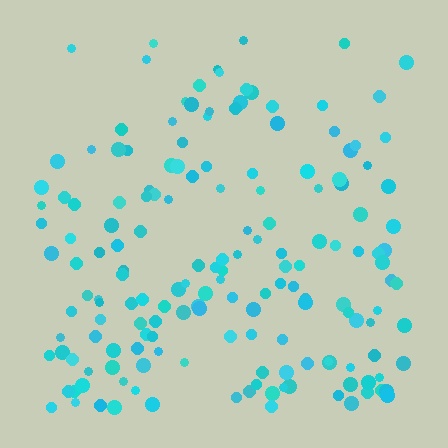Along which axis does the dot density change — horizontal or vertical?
Vertical.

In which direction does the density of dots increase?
From top to bottom, with the bottom side densest.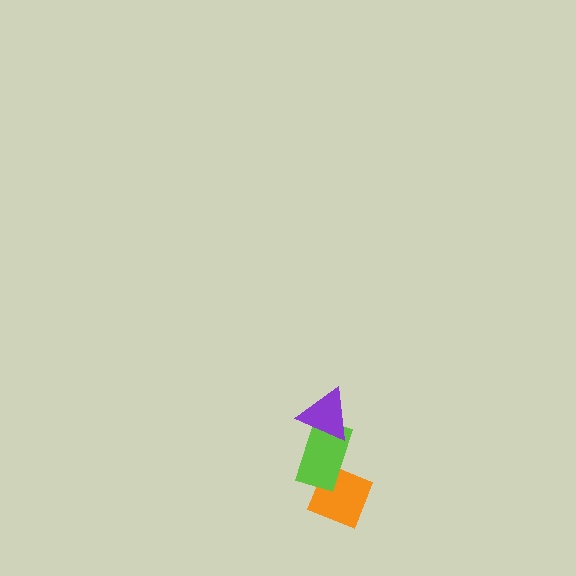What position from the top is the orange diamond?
The orange diamond is 3rd from the top.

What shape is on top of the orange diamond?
The lime rectangle is on top of the orange diamond.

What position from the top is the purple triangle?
The purple triangle is 1st from the top.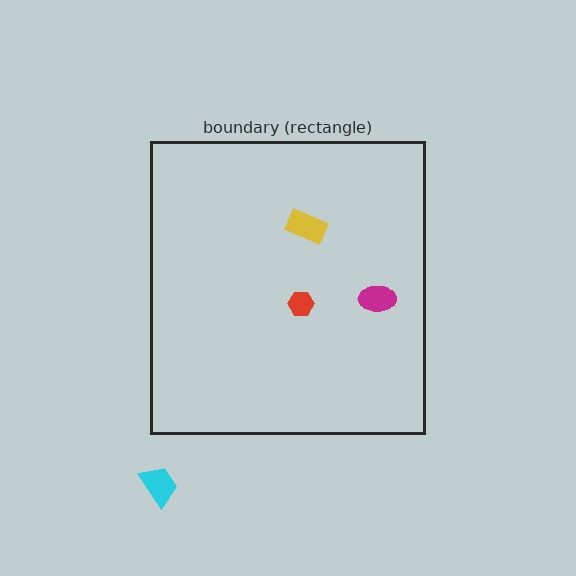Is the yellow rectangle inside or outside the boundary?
Inside.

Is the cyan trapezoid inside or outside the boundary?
Outside.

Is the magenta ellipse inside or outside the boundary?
Inside.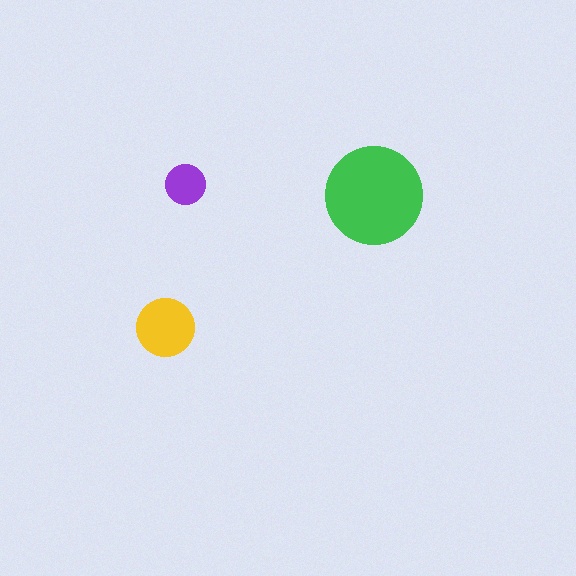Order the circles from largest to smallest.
the green one, the yellow one, the purple one.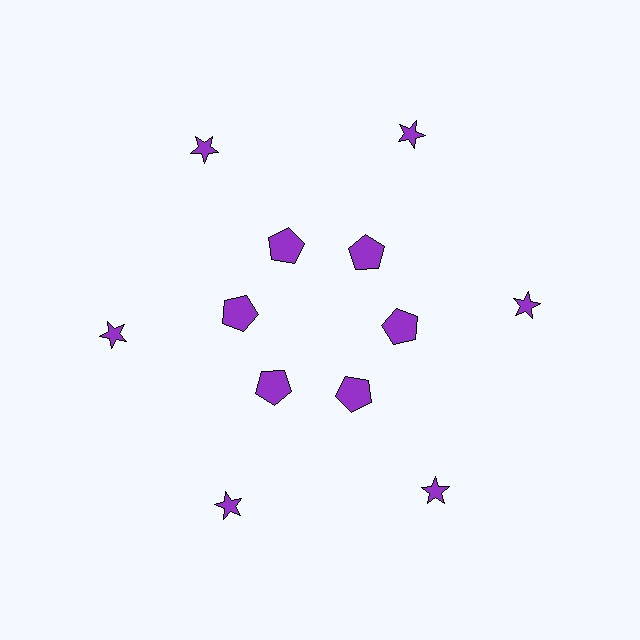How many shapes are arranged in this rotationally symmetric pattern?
There are 12 shapes, arranged in 6 groups of 2.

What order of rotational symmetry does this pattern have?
This pattern has 6-fold rotational symmetry.